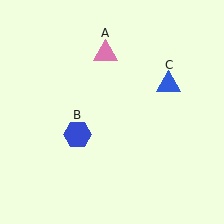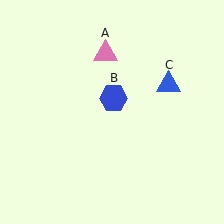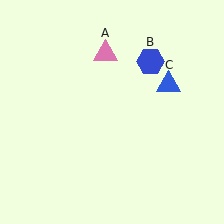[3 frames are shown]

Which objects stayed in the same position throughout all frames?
Pink triangle (object A) and blue triangle (object C) remained stationary.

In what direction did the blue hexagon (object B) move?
The blue hexagon (object B) moved up and to the right.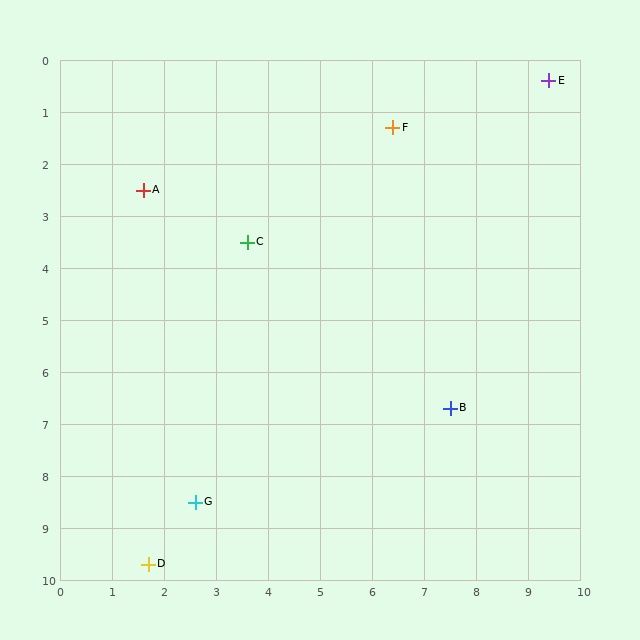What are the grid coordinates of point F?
Point F is at approximately (6.4, 1.3).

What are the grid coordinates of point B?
Point B is at approximately (7.5, 6.7).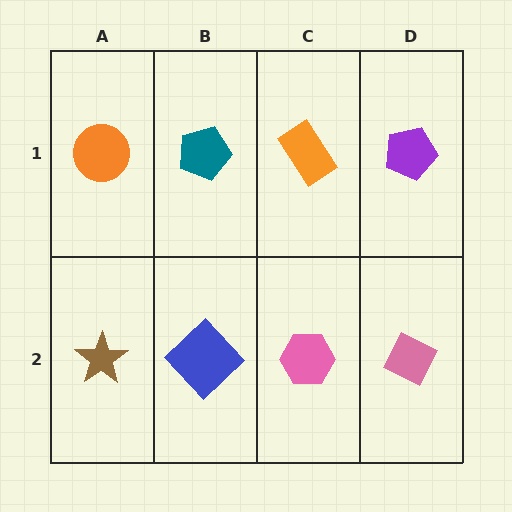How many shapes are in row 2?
4 shapes.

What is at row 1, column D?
A purple pentagon.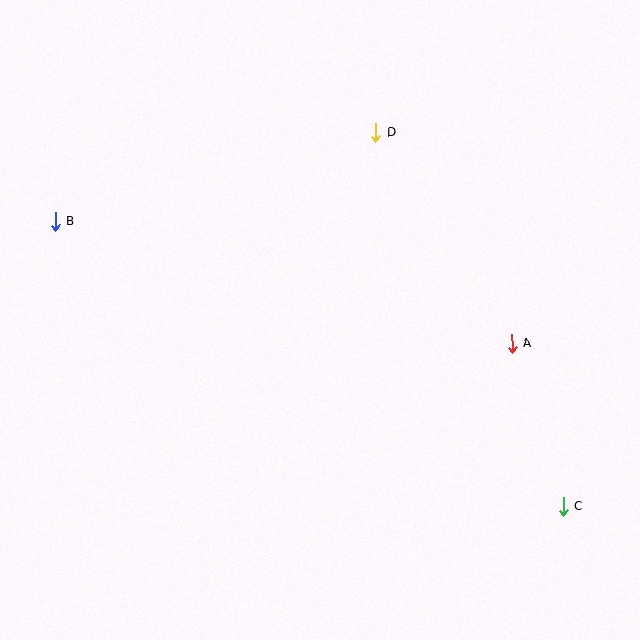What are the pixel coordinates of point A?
Point A is at (512, 343).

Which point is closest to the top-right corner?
Point D is closest to the top-right corner.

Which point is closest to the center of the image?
Point A at (512, 343) is closest to the center.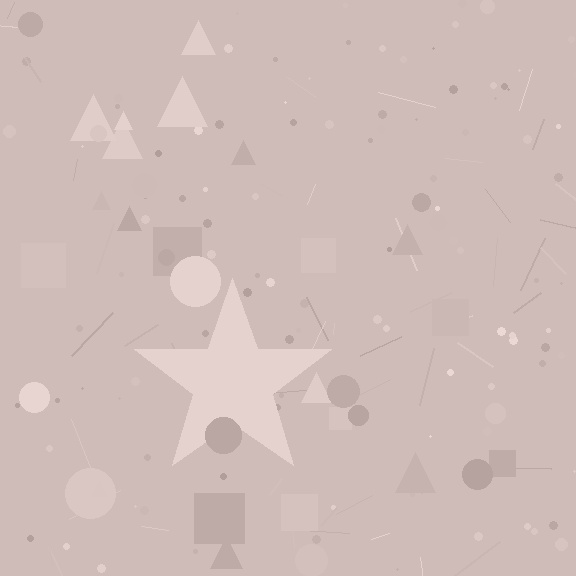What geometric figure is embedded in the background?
A star is embedded in the background.